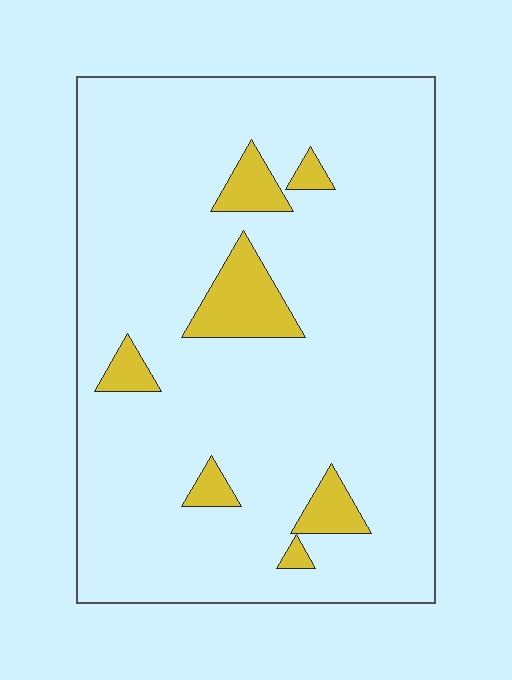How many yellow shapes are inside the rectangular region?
7.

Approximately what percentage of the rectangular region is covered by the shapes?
Approximately 10%.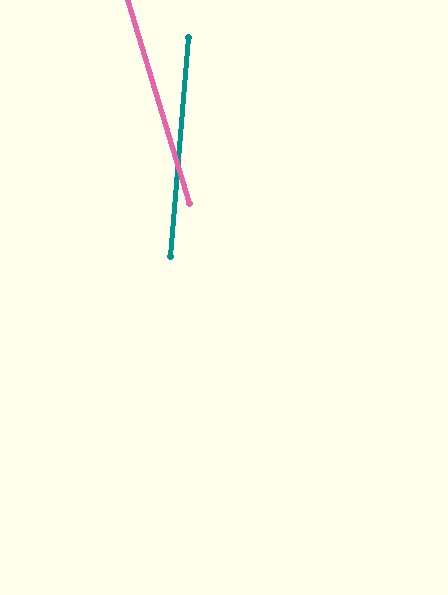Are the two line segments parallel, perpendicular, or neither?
Neither parallel nor perpendicular — they differ by about 22°.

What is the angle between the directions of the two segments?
Approximately 22 degrees.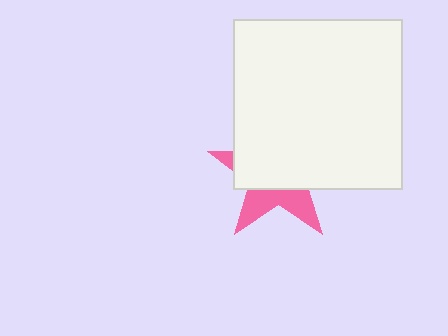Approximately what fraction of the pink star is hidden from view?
Roughly 65% of the pink star is hidden behind the white square.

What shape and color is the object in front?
The object in front is a white square.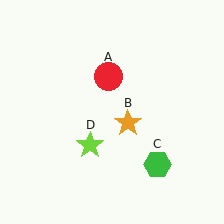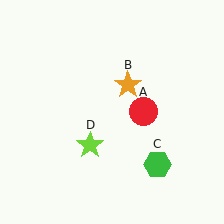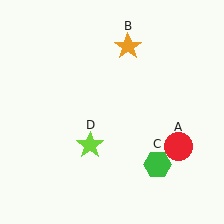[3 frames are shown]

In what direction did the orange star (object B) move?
The orange star (object B) moved up.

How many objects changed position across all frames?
2 objects changed position: red circle (object A), orange star (object B).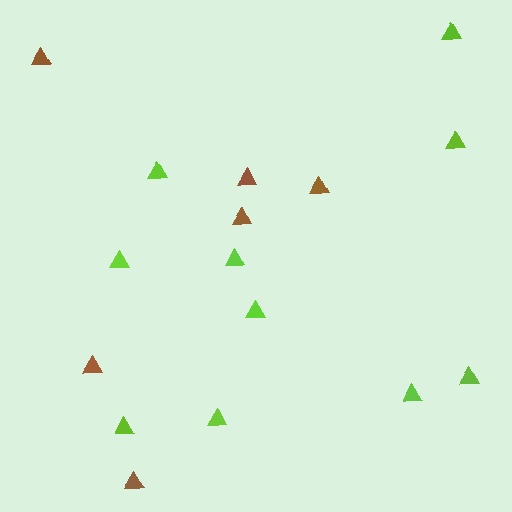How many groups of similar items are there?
There are 2 groups: one group of lime triangles (10) and one group of brown triangles (6).